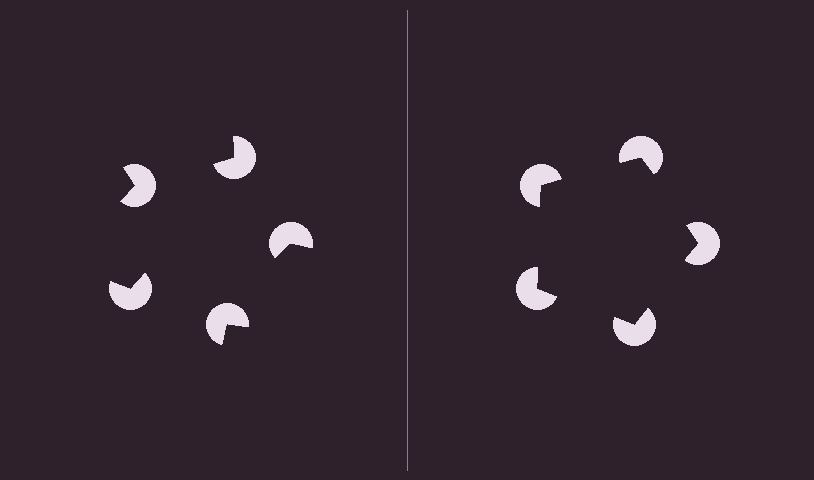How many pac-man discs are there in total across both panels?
10 — 5 on each side.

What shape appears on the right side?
An illusory pentagon.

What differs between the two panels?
The pac-man discs are positioned identically on both sides; only the wedge orientations differ. On the right they align to a pentagon; on the left they are misaligned.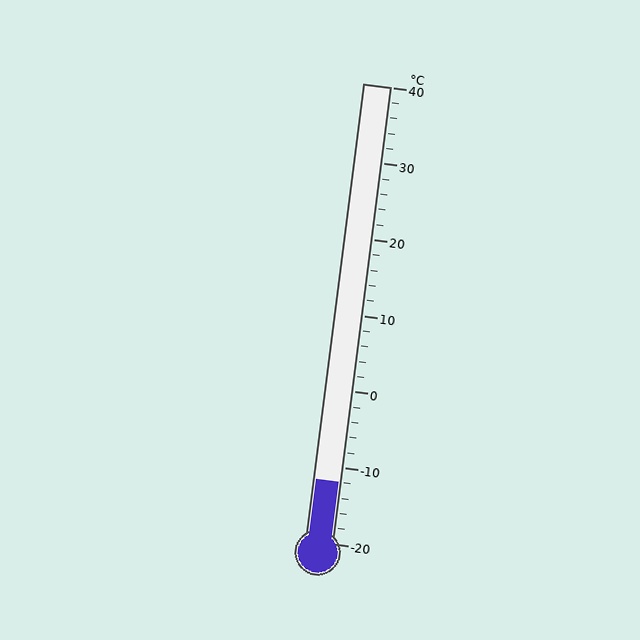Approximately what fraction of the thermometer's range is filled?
The thermometer is filled to approximately 15% of its range.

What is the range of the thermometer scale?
The thermometer scale ranges from -20°C to 40°C.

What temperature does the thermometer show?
The thermometer shows approximately -12°C.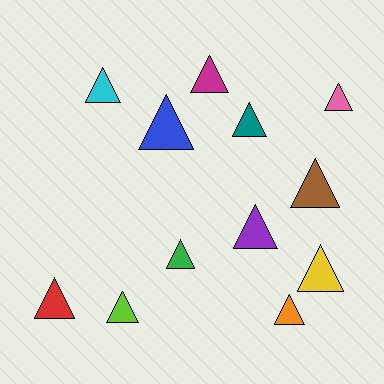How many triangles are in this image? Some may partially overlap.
There are 12 triangles.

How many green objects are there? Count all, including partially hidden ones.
There is 1 green object.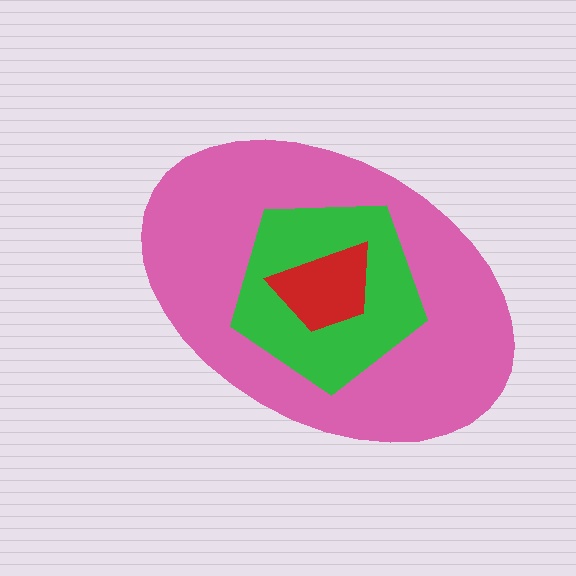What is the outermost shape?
The pink ellipse.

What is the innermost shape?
The red trapezoid.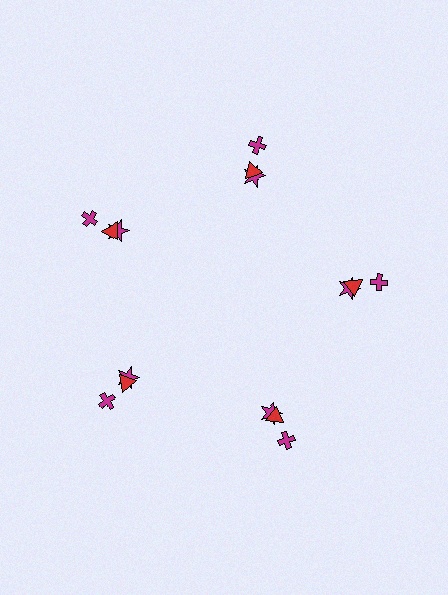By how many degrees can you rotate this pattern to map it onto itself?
The pattern maps onto itself every 72 degrees of rotation.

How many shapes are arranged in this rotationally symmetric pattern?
There are 15 shapes, arranged in 5 groups of 3.